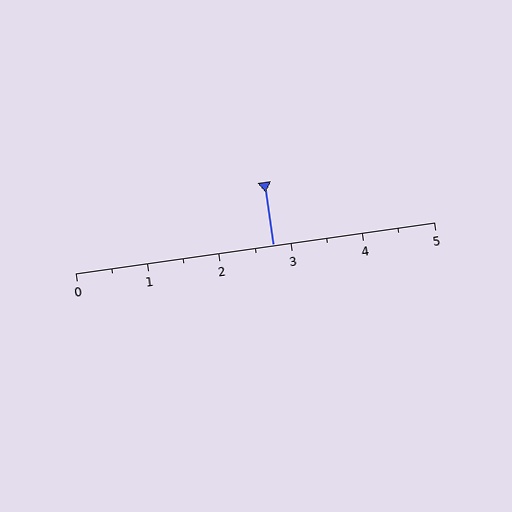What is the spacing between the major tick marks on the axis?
The major ticks are spaced 1 apart.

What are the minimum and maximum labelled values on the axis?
The axis runs from 0 to 5.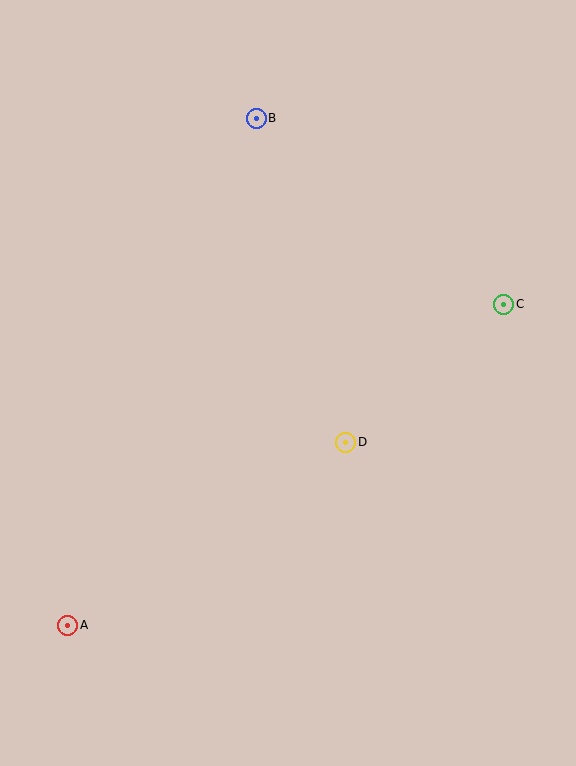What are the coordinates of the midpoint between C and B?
The midpoint between C and B is at (380, 211).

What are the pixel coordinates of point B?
Point B is at (256, 118).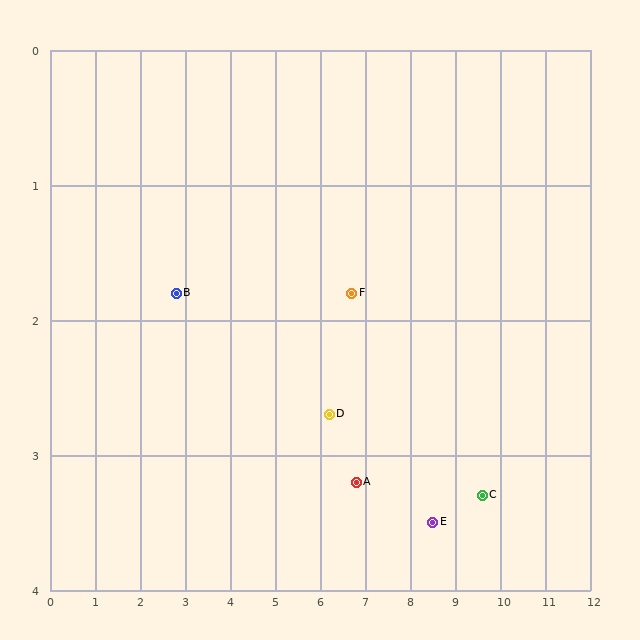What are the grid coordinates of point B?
Point B is at approximately (2.8, 1.8).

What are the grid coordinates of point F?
Point F is at approximately (6.7, 1.8).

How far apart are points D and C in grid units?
Points D and C are about 3.5 grid units apart.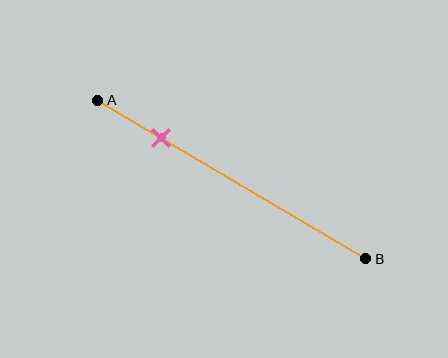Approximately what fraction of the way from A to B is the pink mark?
The pink mark is approximately 25% of the way from A to B.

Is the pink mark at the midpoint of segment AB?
No, the mark is at about 25% from A, not at the 50% midpoint.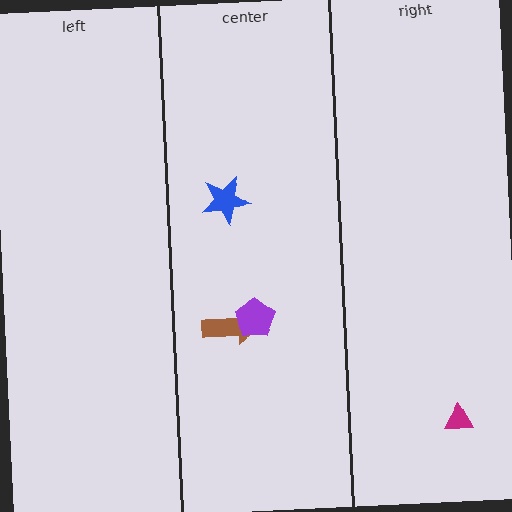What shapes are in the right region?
The magenta triangle.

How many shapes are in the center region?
3.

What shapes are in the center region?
The brown arrow, the purple pentagon, the blue star.